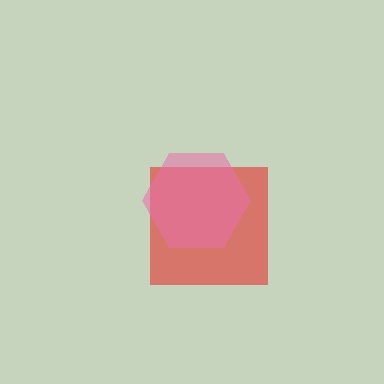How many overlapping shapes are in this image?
There are 2 overlapping shapes in the image.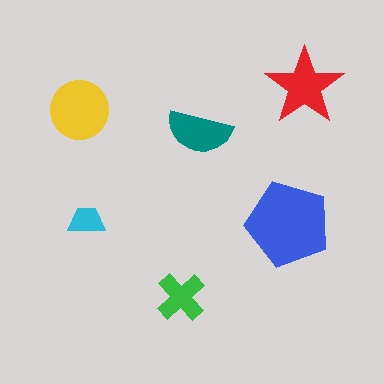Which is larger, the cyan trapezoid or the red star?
The red star.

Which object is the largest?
The blue pentagon.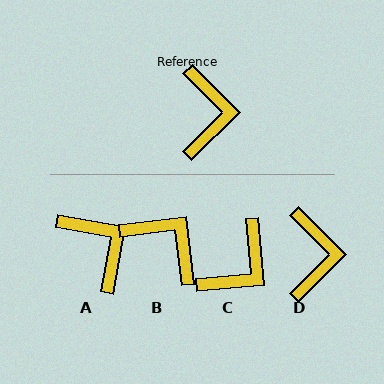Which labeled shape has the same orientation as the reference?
D.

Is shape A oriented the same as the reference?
No, it is off by about 35 degrees.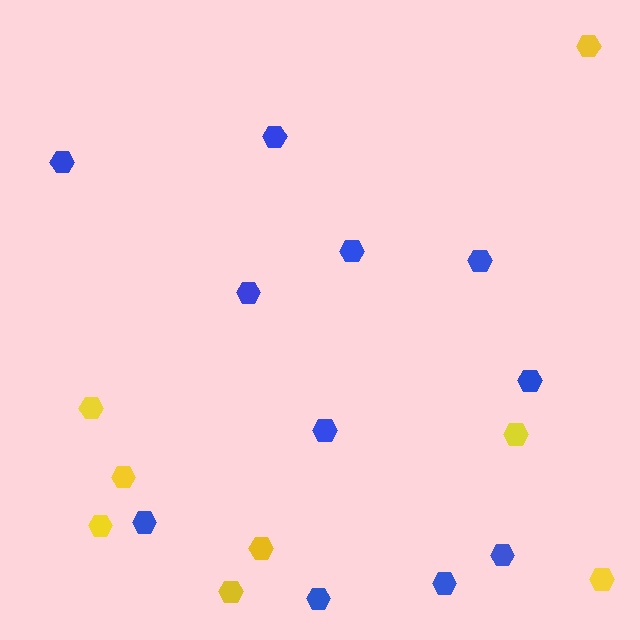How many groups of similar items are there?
There are 2 groups: one group of yellow hexagons (8) and one group of blue hexagons (11).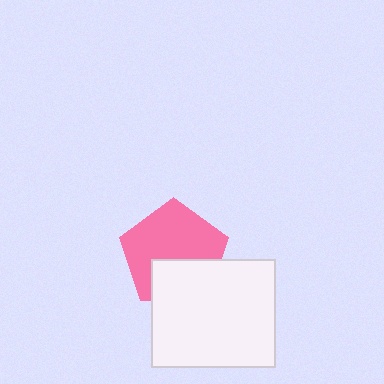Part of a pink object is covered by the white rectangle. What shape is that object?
It is a pentagon.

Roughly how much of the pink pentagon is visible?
Most of it is visible (roughly 66%).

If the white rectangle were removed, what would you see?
You would see the complete pink pentagon.